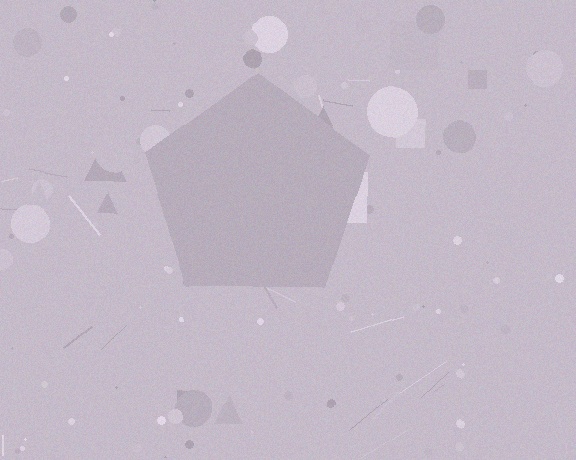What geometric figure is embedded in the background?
A pentagon is embedded in the background.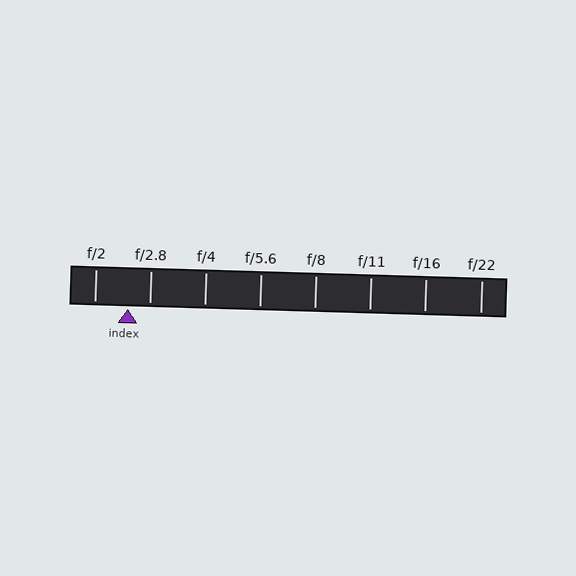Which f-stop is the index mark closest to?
The index mark is closest to f/2.8.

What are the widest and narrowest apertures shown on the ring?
The widest aperture shown is f/2 and the narrowest is f/22.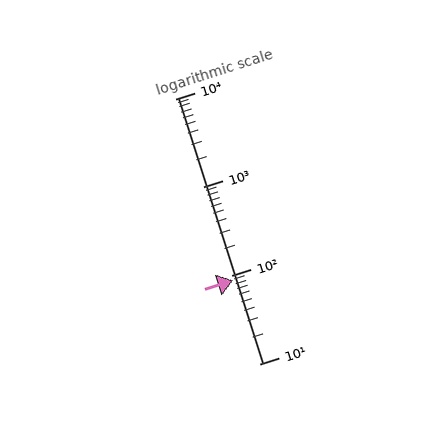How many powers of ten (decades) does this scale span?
The scale spans 3 decades, from 10 to 10000.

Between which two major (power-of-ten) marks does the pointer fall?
The pointer is between 10 and 100.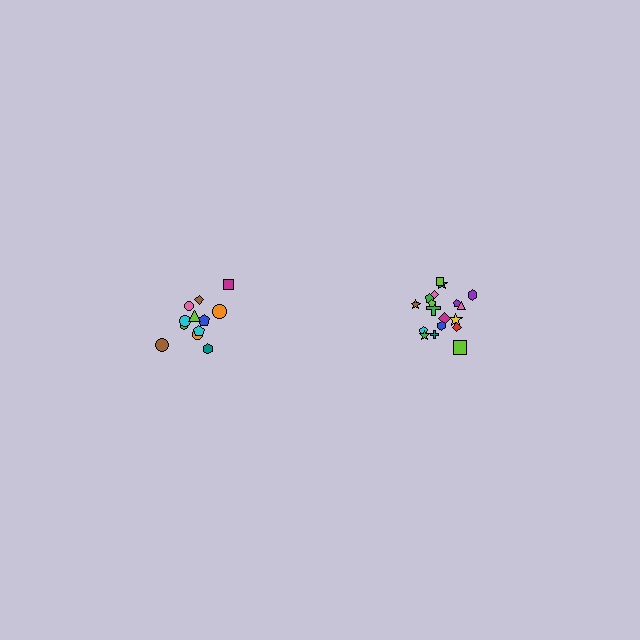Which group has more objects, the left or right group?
The right group.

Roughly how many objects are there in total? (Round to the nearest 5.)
Roughly 30 objects in total.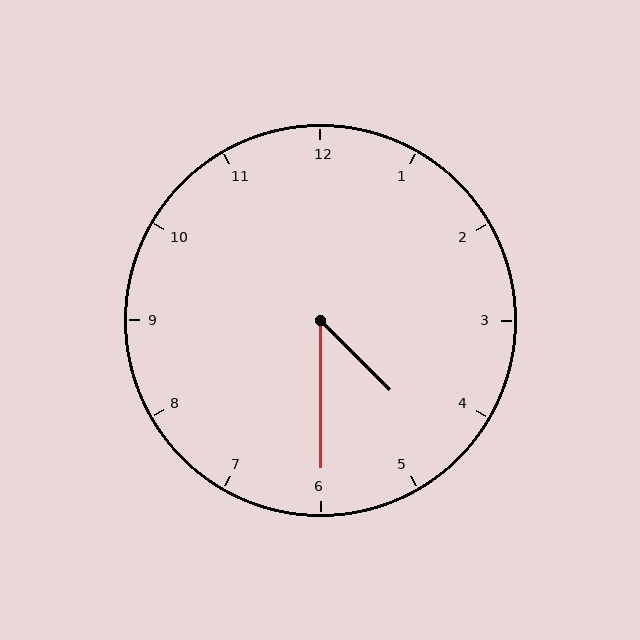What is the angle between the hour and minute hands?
Approximately 45 degrees.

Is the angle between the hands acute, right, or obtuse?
It is acute.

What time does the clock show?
4:30.